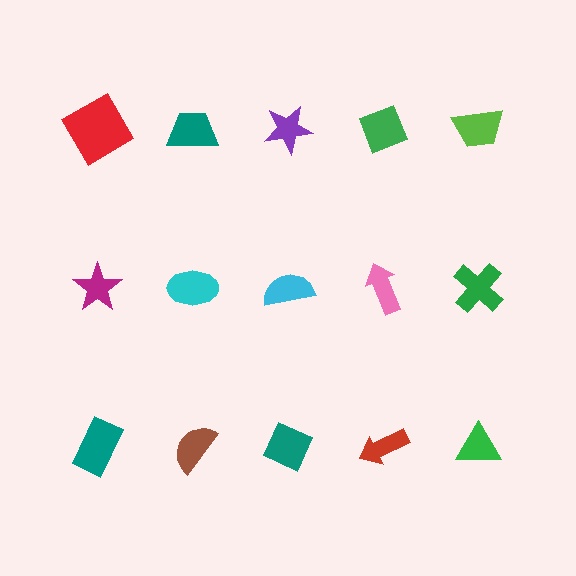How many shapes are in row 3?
5 shapes.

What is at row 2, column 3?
A cyan semicircle.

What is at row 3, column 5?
A green triangle.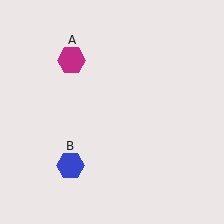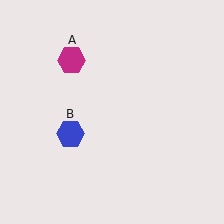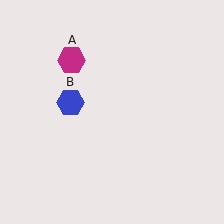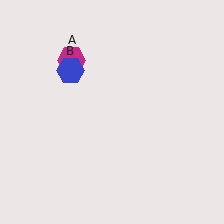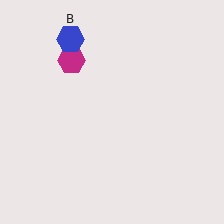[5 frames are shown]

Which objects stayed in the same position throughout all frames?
Magenta hexagon (object A) remained stationary.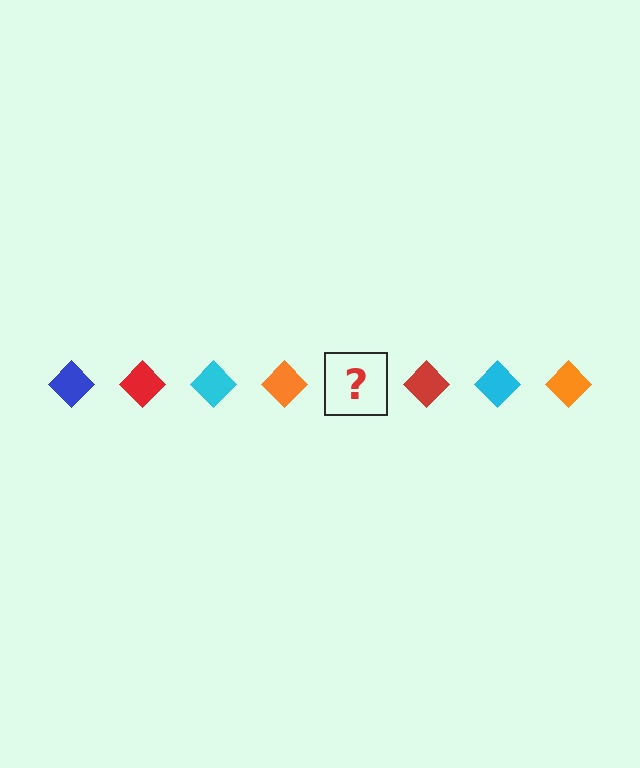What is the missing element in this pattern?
The missing element is a blue diamond.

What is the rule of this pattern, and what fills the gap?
The rule is that the pattern cycles through blue, red, cyan, orange diamonds. The gap should be filled with a blue diamond.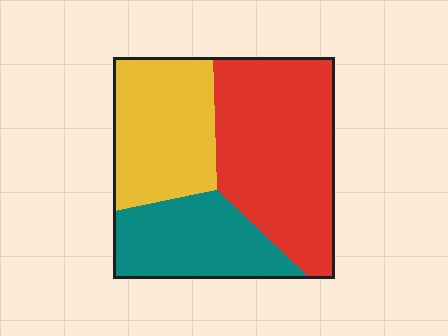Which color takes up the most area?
Red, at roughly 45%.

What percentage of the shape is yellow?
Yellow covers 30% of the shape.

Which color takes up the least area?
Teal, at roughly 25%.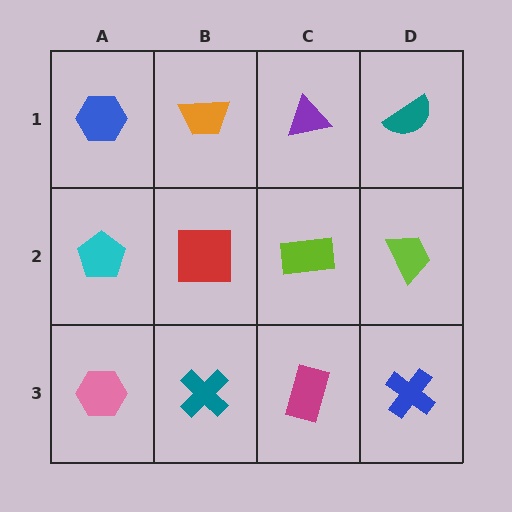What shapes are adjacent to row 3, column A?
A cyan pentagon (row 2, column A), a teal cross (row 3, column B).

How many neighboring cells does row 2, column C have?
4.